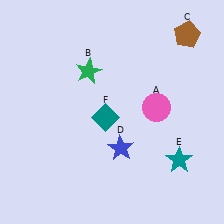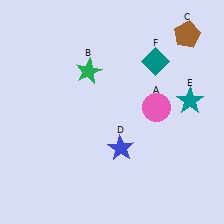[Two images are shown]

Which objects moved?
The objects that moved are: the teal star (E), the teal diamond (F).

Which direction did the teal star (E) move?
The teal star (E) moved up.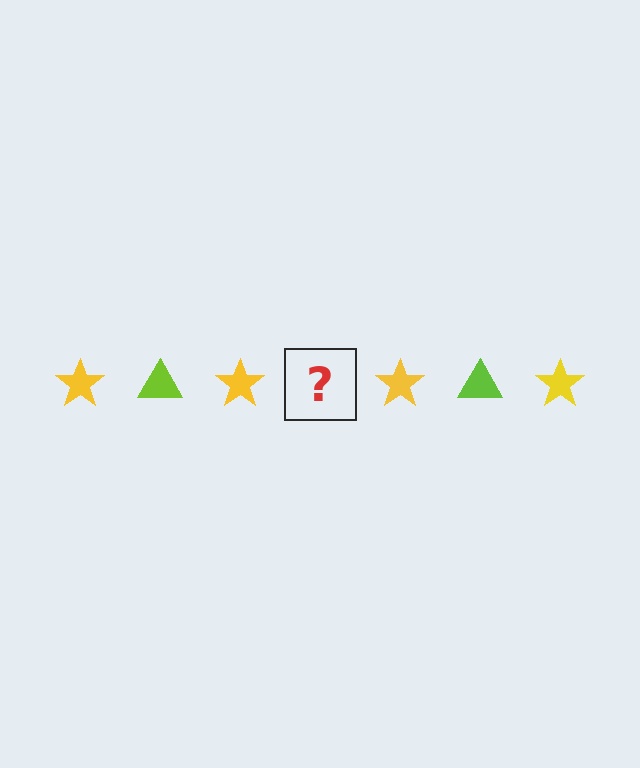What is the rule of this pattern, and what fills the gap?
The rule is that the pattern alternates between yellow star and lime triangle. The gap should be filled with a lime triangle.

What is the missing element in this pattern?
The missing element is a lime triangle.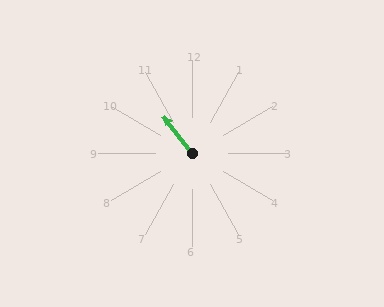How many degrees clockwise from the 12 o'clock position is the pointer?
Approximately 323 degrees.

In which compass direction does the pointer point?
Northwest.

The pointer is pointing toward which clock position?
Roughly 11 o'clock.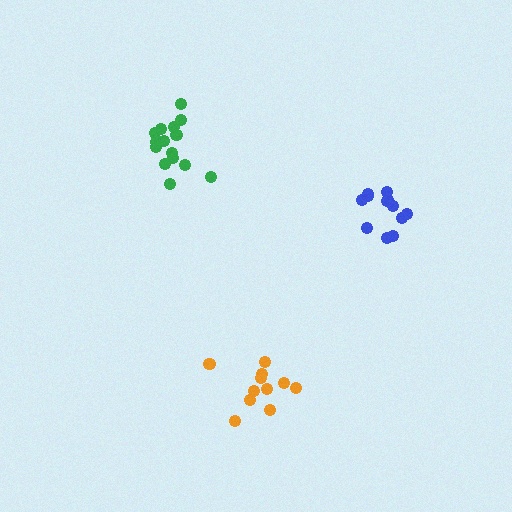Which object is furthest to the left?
The green cluster is leftmost.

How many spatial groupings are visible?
There are 3 spatial groupings.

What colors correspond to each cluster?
The clusters are colored: orange, green, blue.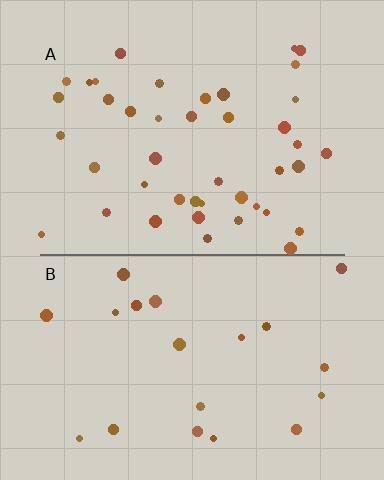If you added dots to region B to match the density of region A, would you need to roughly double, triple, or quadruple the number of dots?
Approximately double.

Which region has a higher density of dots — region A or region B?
A (the top).